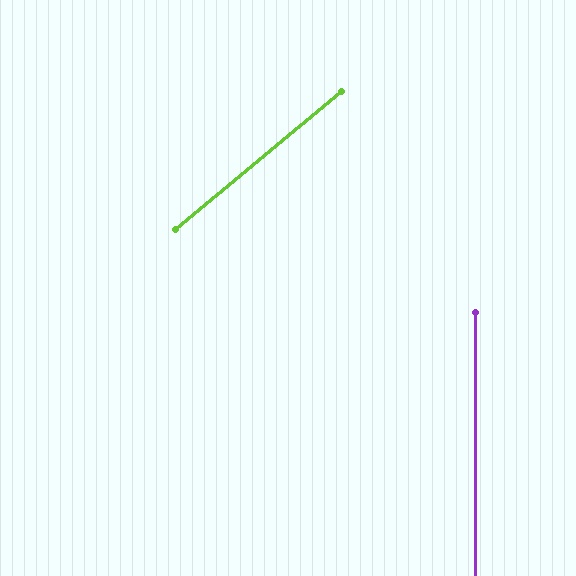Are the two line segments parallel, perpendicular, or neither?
Neither parallel nor perpendicular — they differ by about 50°.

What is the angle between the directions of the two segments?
Approximately 50 degrees.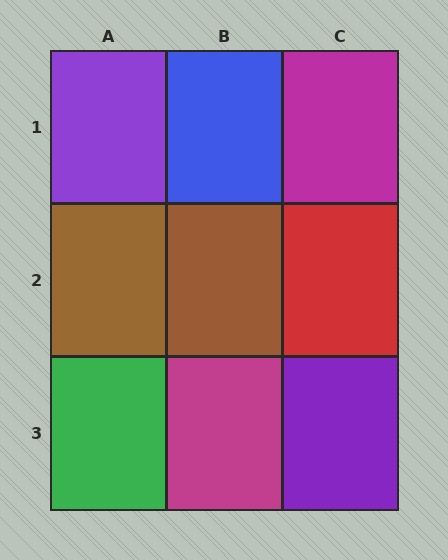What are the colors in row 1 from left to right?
Purple, blue, magenta.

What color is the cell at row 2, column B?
Brown.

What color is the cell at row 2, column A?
Brown.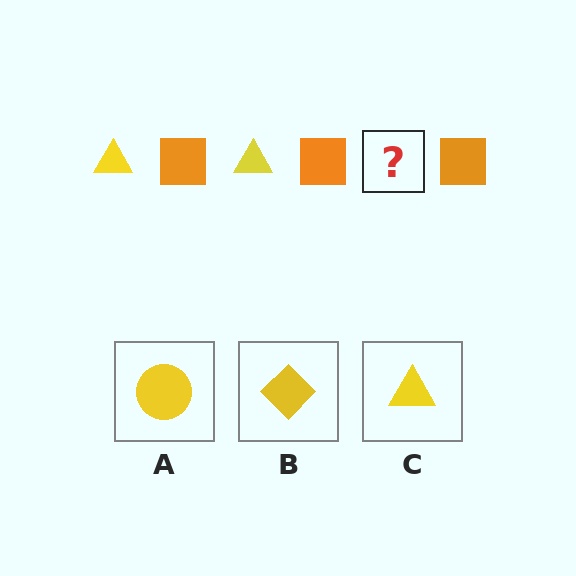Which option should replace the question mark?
Option C.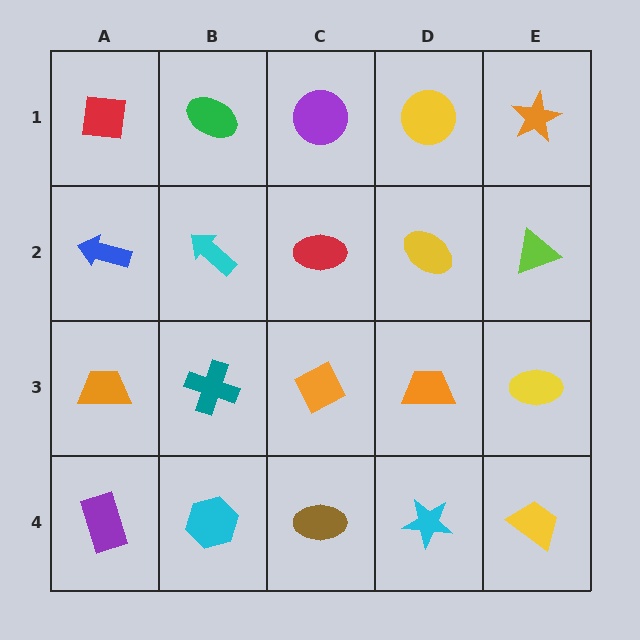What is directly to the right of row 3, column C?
An orange trapezoid.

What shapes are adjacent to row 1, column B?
A cyan arrow (row 2, column B), a red square (row 1, column A), a purple circle (row 1, column C).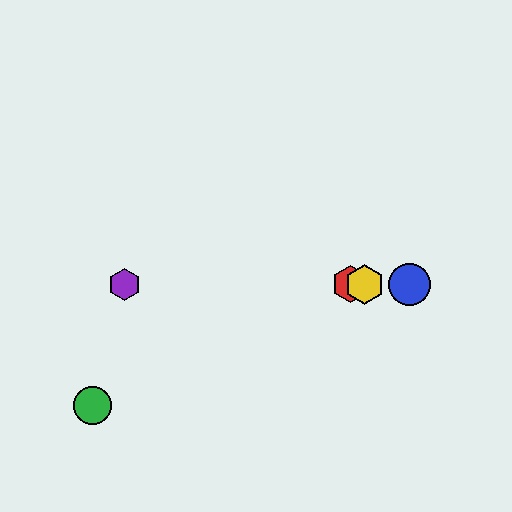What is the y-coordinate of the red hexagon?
The red hexagon is at y≈284.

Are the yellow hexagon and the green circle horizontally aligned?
No, the yellow hexagon is at y≈284 and the green circle is at y≈406.